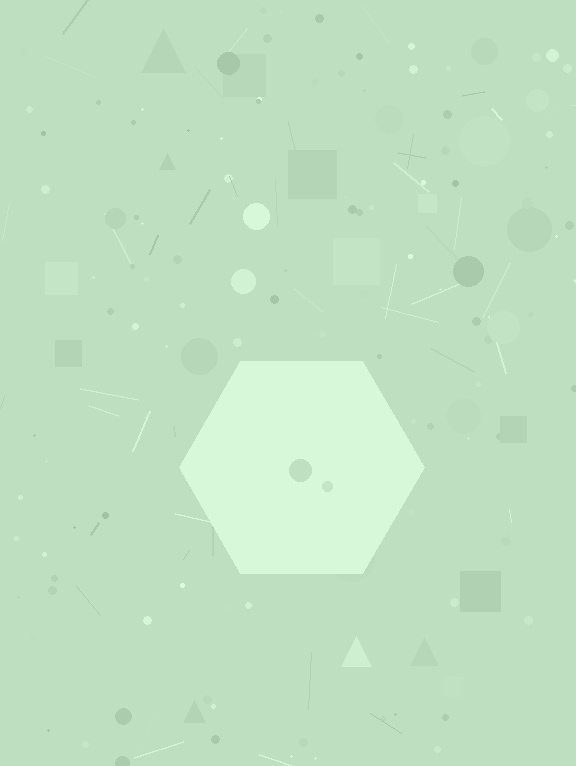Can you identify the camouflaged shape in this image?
The camouflaged shape is a hexagon.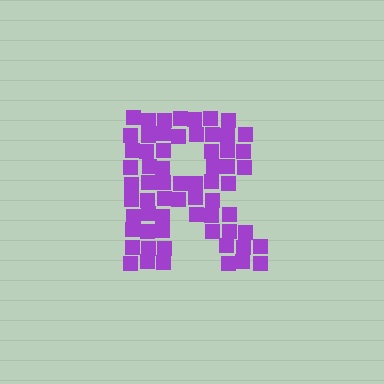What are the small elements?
The small elements are squares.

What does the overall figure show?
The overall figure shows the letter R.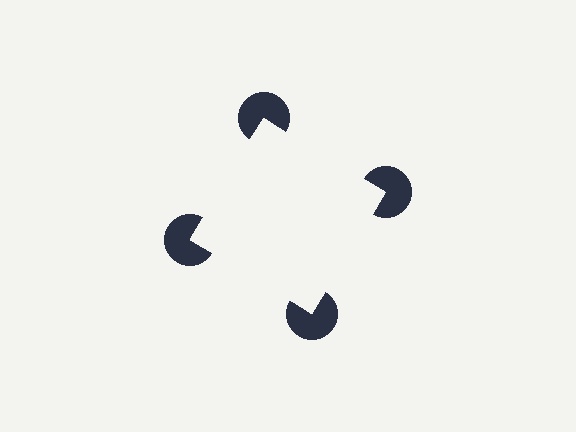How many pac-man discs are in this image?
There are 4 — one at each vertex of the illusory square.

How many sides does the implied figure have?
4 sides.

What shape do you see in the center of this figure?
An illusory square — its edges are inferred from the aligned wedge cuts in the pac-man discs, not physically drawn.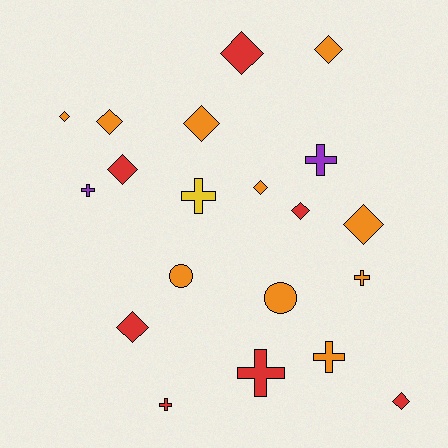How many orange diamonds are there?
There are 6 orange diamonds.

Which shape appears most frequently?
Diamond, with 11 objects.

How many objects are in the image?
There are 20 objects.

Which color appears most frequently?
Orange, with 10 objects.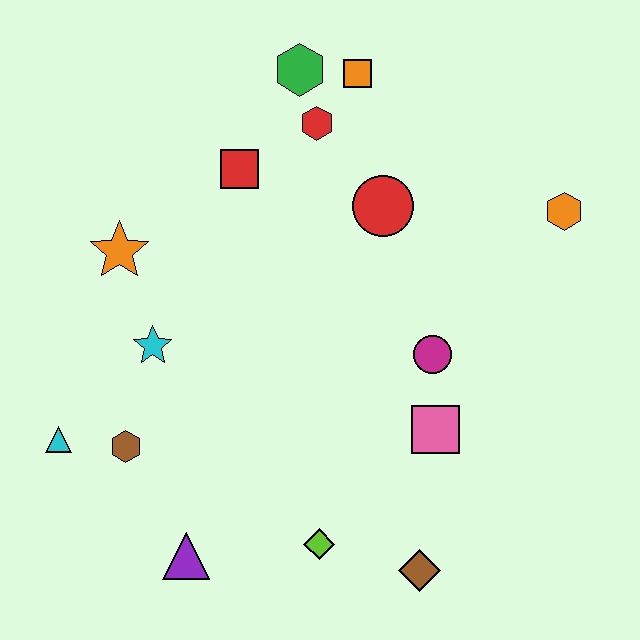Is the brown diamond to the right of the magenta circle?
No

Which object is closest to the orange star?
The cyan star is closest to the orange star.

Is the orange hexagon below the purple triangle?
No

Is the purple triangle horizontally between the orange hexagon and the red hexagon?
No